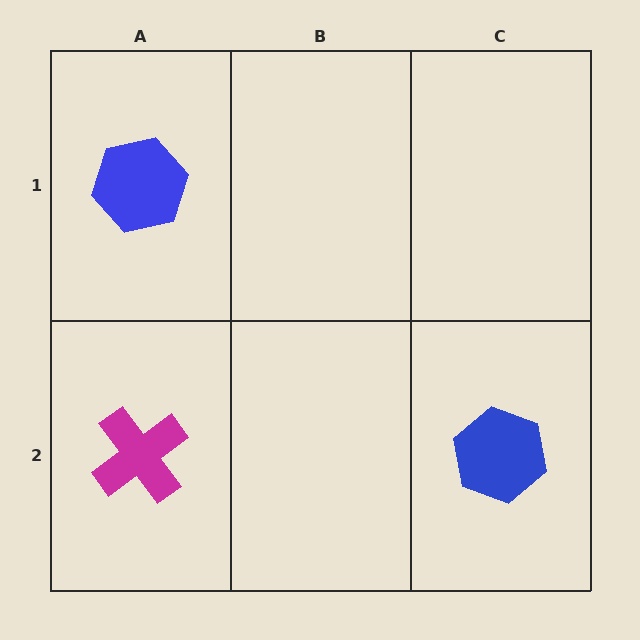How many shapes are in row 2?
2 shapes.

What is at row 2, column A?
A magenta cross.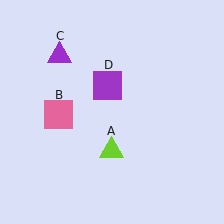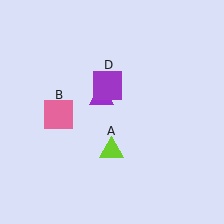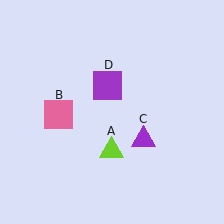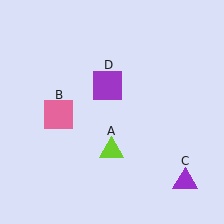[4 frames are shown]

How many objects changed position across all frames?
1 object changed position: purple triangle (object C).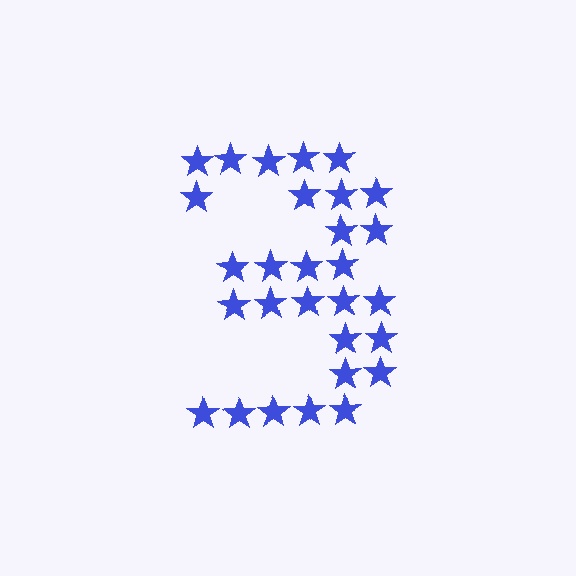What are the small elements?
The small elements are stars.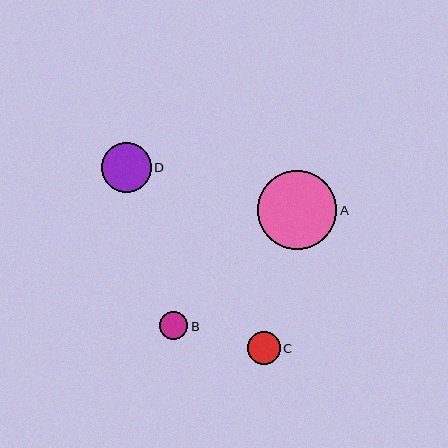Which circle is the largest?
Circle A is the largest with a size of approximately 79 pixels.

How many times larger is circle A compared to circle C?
Circle A is approximately 2.4 times the size of circle C.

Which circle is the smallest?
Circle B is the smallest with a size of approximately 28 pixels.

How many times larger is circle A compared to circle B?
Circle A is approximately 2.8 times the size of circle B.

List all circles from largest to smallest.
From largest to smallest: A, D, C, B.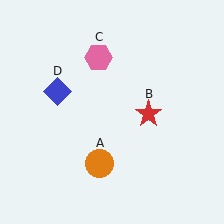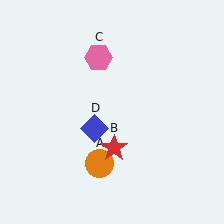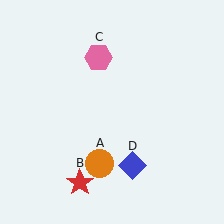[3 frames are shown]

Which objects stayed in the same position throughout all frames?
Orange circle (object A) and pink hexagon (object C) remained stationary.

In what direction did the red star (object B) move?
The red star (object B) moved down and to the left.